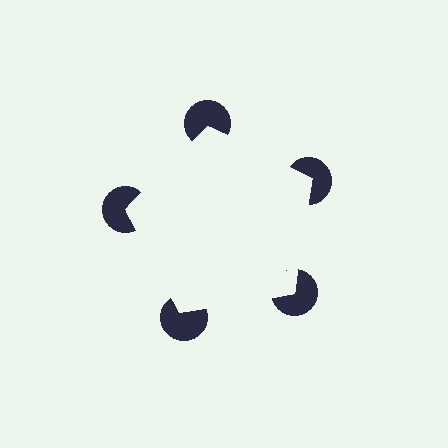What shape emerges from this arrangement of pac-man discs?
An illusory pentagon — its edges are inferred from the aligned wedge cuts in the pac-man discs, not physically drawn.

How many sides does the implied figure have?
5 sides.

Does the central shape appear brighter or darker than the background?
It typically appears slightly brighter than the background, even though no actual brightness change is drawn.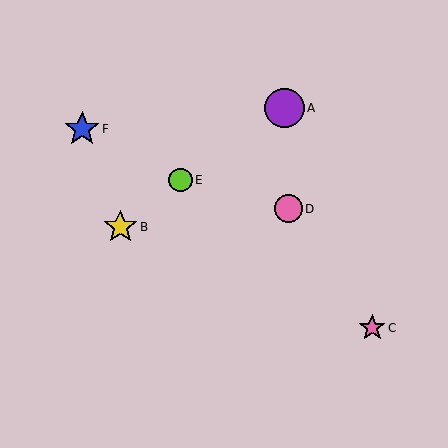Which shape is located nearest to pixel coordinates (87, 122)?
The blue star (labeled F) at (82, 129) is nearest to that location.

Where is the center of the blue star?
The center of the blue star is at (82, 129).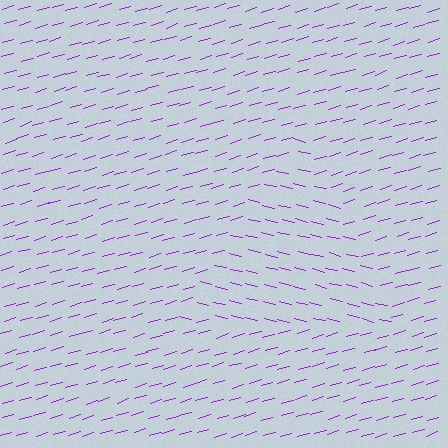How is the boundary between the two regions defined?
The boundary is defined purely by a change in line orientation (approximately 30 degrees difference). All lines are the same color and thickness.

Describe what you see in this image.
The image is filled with small purple line segments. A triangle region in the image has lines oriented differently from the surrounding lines, creating a visible texture boundary.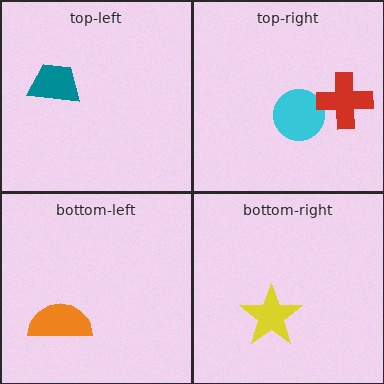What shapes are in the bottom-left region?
The orange semicircle.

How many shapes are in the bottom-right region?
1.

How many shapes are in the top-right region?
2.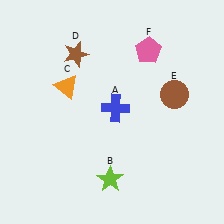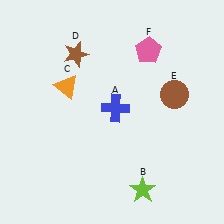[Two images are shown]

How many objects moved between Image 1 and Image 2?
1 object moved between the two images.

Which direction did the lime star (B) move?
The lime star (B) moved right.